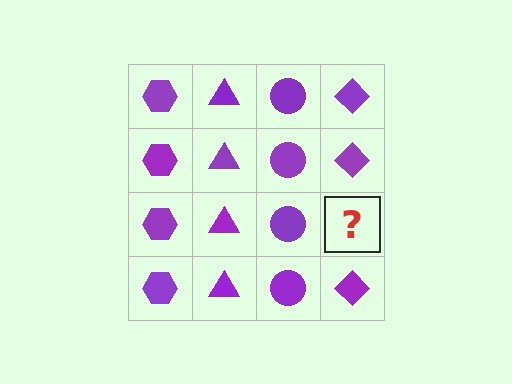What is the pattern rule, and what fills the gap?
The rule is that each column has a consistent shape. The gap should be filled with a purple diamond.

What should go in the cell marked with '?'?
The missing cell should contain a purple diamond.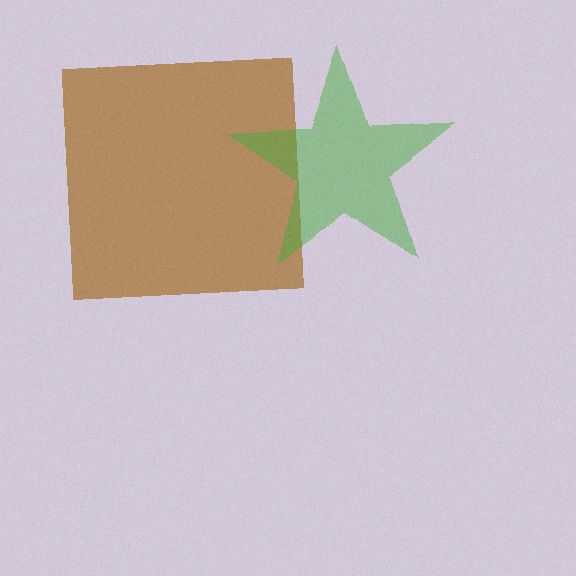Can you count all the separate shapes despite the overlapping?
Yes, there are 2 separate shapes.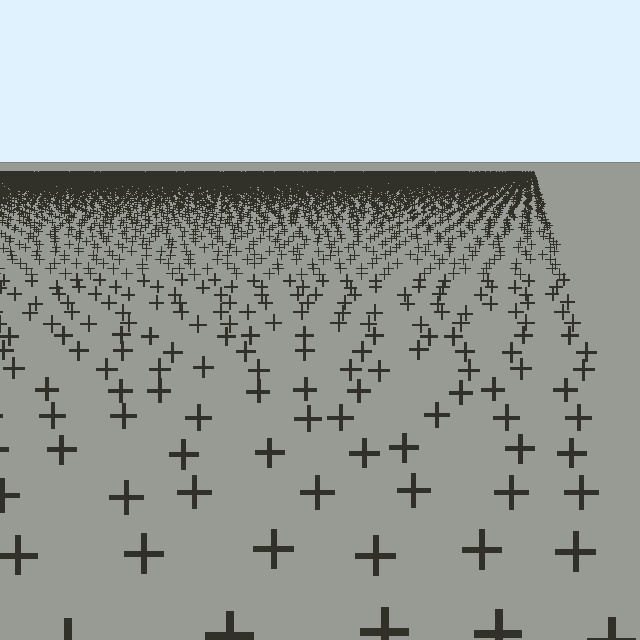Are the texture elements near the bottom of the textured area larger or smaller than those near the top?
Larger. Near the bottom, elements are closer to the viewer and appear at a bigger on-screen size.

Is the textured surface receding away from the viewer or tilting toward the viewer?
The surface is receding away from the viewer. Texture elements get smaller and denser toward the top.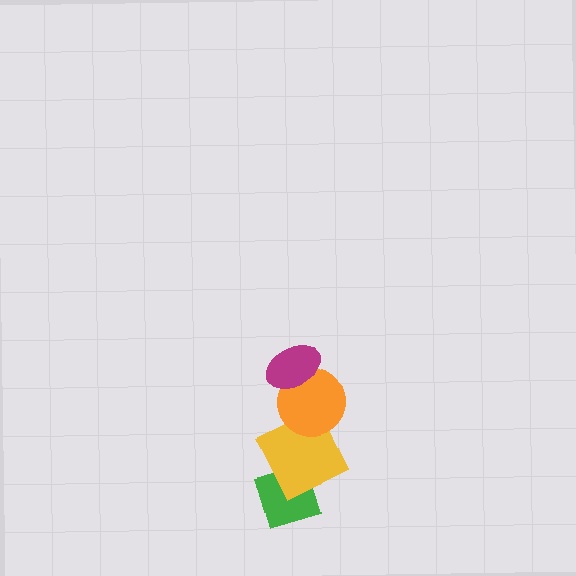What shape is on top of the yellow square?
The orange circle is on top of the yellow square.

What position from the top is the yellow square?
The yellow square is 3rd from the top.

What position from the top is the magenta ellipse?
The magenta ellipse is 1st from the top.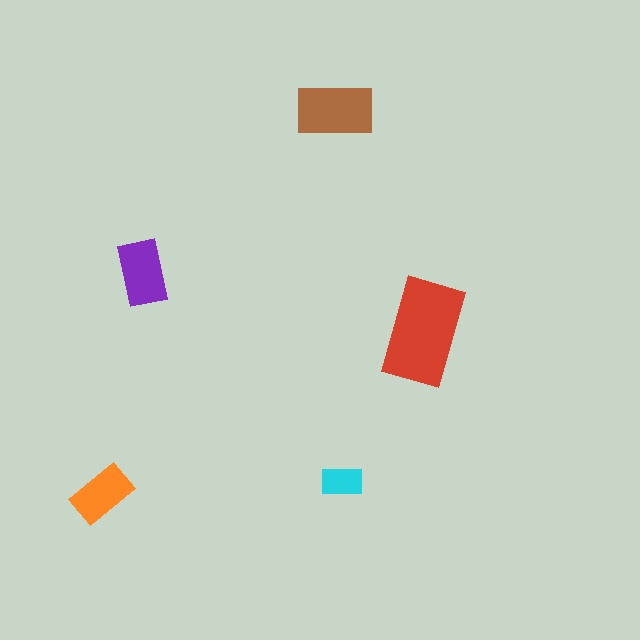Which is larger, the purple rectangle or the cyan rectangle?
The purple one.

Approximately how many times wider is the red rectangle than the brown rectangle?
About 1.5 times wider.